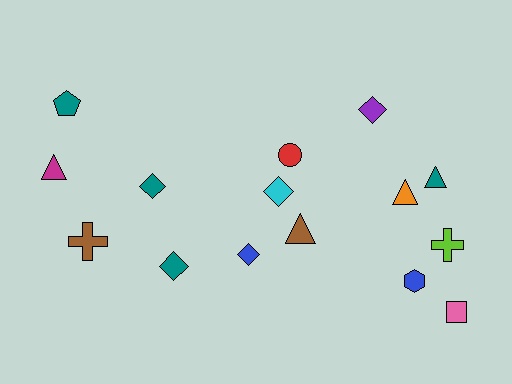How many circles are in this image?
There is 1 circle.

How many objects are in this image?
There are 15 objects.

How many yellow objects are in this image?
There are no yellow objects.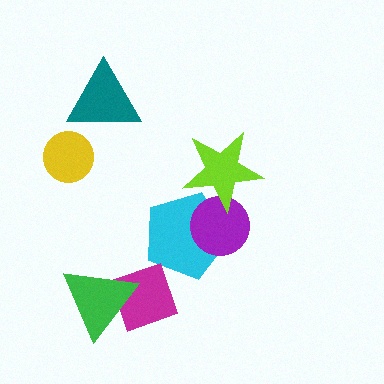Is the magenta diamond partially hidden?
Yes, it is partially covered by another shape.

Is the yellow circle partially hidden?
No, no other shape covers it.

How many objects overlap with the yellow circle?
0 objects overlap with the yellow circle.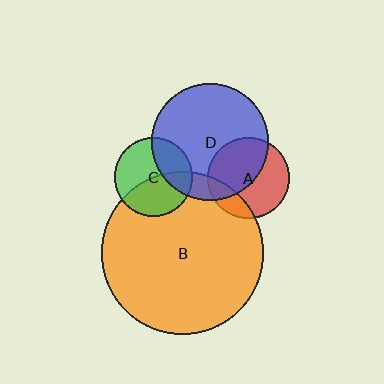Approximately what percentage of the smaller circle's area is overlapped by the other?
Approximately 15%.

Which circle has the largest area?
Circle B (orange).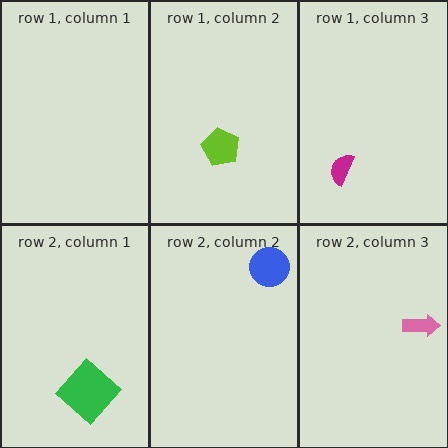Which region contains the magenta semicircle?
The row 1, column 3 region.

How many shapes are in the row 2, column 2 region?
1.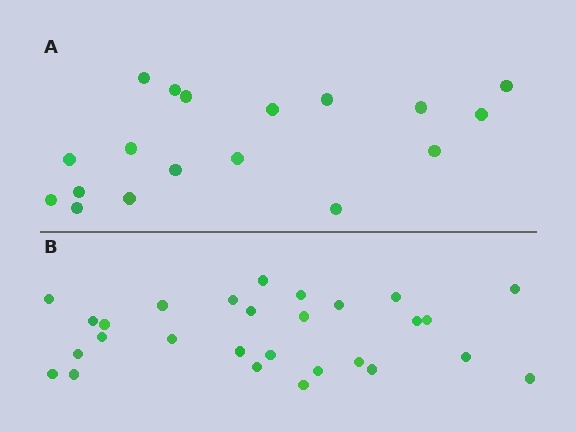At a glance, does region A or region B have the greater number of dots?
Region B (the bottom region) has more dots.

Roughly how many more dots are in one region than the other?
Region B has roughly 10 or so more dots than region A.